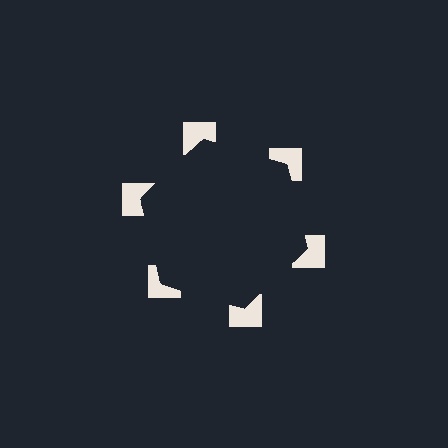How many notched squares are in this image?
There are 6 — one at each vertex of the illusory hexagon.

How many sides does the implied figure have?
6 sides.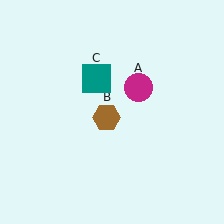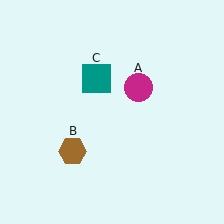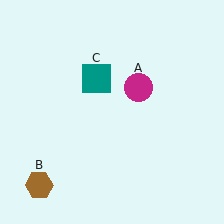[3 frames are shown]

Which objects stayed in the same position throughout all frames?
Magenta circle (object A) and teal square (object C) remained stationary.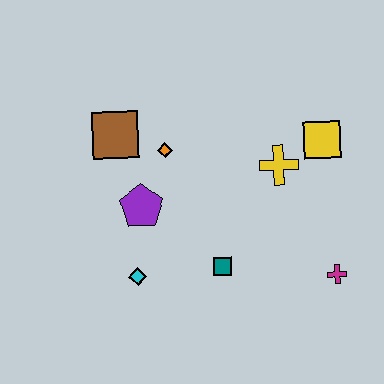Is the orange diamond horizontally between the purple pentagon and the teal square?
Yes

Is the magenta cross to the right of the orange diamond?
Yes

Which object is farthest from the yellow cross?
The cyan diamond is farthest from the yellow cross.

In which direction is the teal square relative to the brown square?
The teal square is below the brown square.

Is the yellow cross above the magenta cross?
Yes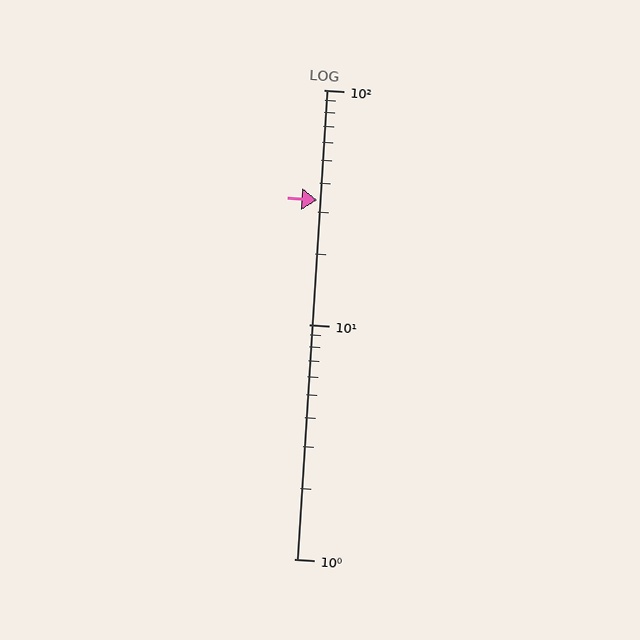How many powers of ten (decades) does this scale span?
The scale spans 2 decades, from 1 to 100.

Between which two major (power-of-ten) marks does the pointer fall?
The pointer is between 10 and 100.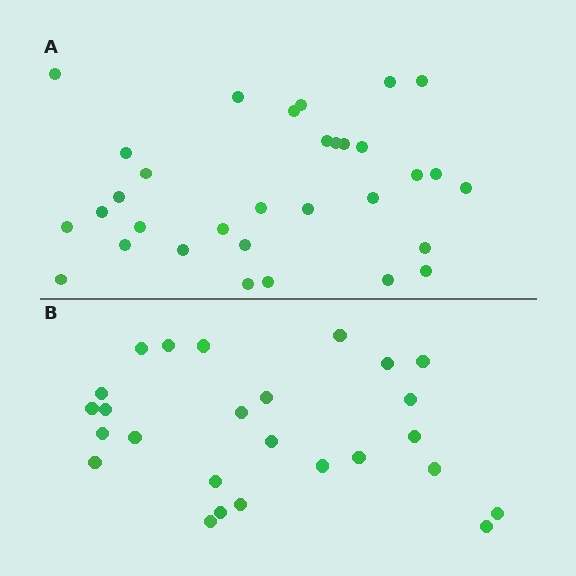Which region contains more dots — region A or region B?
Region A (the top region) has more dots.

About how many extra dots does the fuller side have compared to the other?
Region A has about 6 more dots than region B.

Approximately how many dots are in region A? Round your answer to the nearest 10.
About 30 dots. (The exact count is 32, which rounds to 30.)